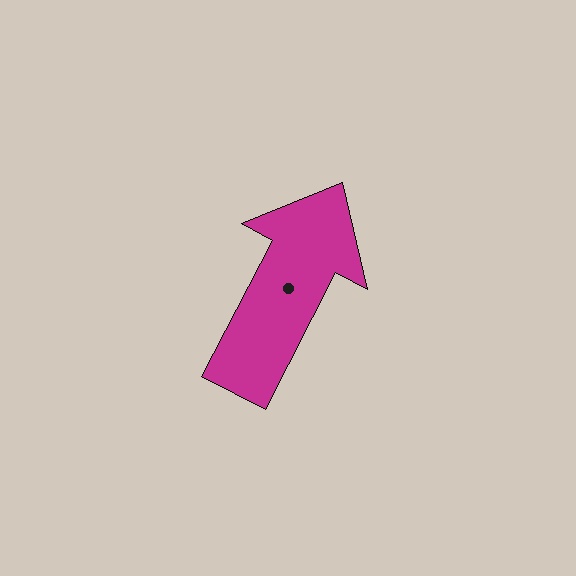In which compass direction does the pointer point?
Northeast.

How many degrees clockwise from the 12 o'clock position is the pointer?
Approximately 27 degrees.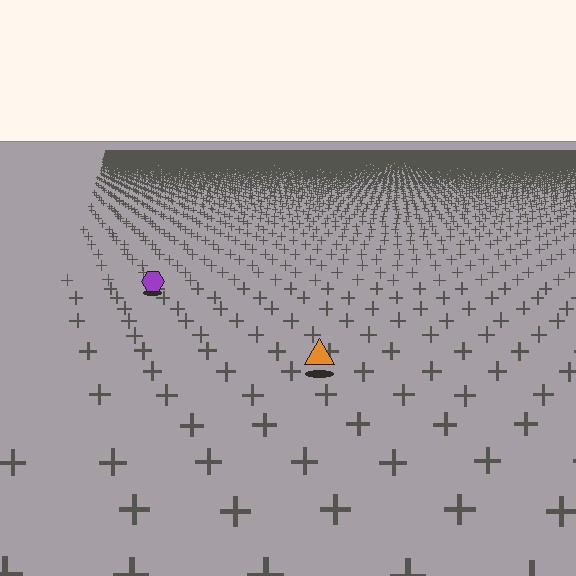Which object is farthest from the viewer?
The purple hexagon is farthest from the viewer. It appears smaller and the ground texture around it is denser.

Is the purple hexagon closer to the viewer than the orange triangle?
No. The orange triangle is closer — you can tell from the texture gradient: the ground texture is coarser near it.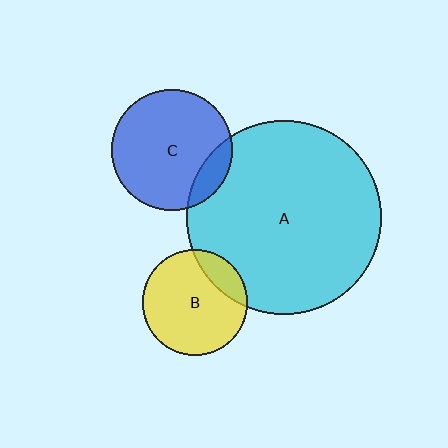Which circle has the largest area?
Circle A (cyan).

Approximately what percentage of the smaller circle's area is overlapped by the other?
Approximately 20%.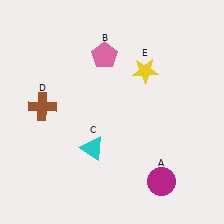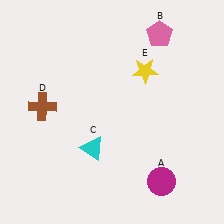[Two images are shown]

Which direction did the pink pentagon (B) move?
The pink pentagon (B) moved right.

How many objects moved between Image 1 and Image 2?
1 object moved between the two images.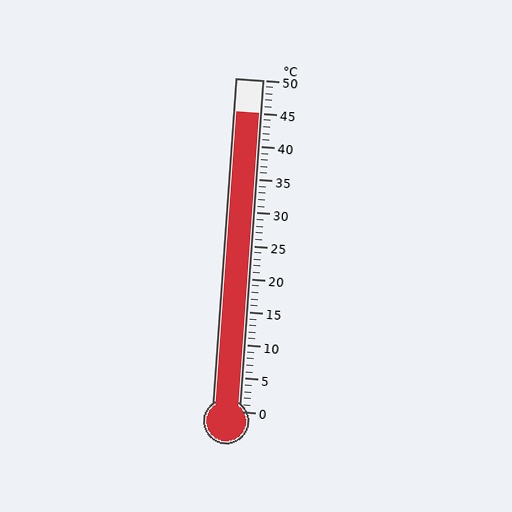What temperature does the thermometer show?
The thermometer shows approximately 45°C.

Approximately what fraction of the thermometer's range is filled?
The thermometer is filled to approximately 90% of its range.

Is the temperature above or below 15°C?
The temperature is above 15°C.